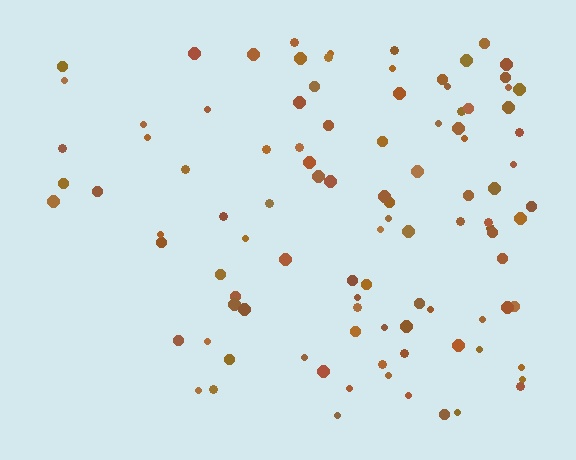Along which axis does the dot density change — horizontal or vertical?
Horizontal.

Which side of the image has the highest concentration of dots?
The right.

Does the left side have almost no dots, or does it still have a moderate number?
Still a moderate number, just noticeably fewer than the right.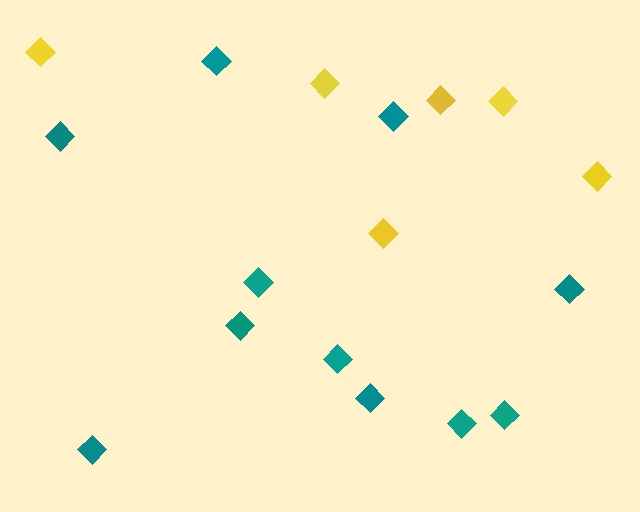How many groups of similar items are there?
There are 2 groups: one group of teal diamonds (11) and one group of yellow diamonds (6).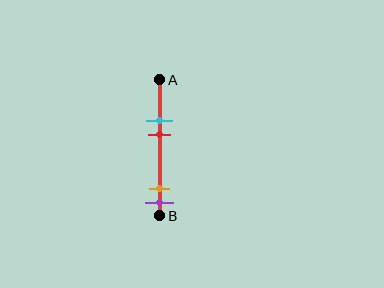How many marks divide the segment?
There are 4 marks dividing the segment.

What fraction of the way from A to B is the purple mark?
The purple mark is approximately 90% (0.9) of the way from A to B.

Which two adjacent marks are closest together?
The orange and purple marks are the closest adjacent pair.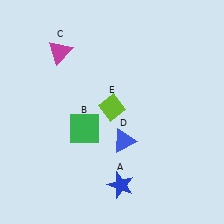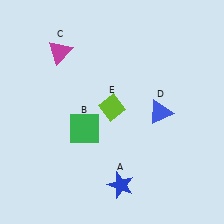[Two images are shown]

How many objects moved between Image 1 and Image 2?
1 object moved between the two images.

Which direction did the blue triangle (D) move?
The blue triangle (D) moved right.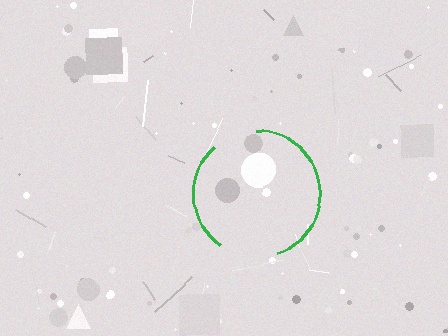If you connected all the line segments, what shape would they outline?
They would outline a circle.